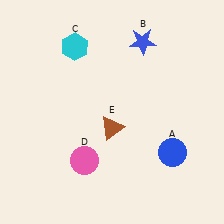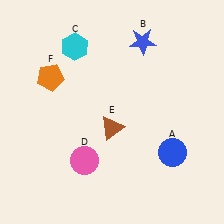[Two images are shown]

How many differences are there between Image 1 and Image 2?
There is 1 difference between the two images.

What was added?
An orange pentagon (F) was added in Image 2.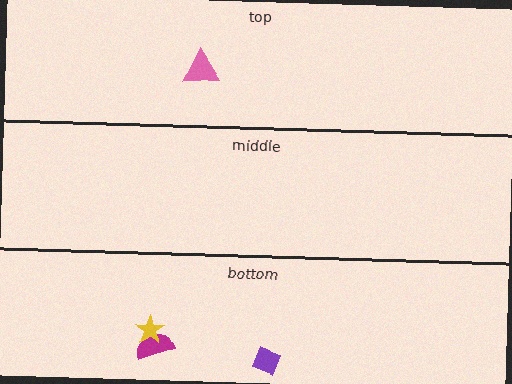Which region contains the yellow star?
The bottom region.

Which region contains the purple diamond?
The bottom region.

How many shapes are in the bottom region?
3.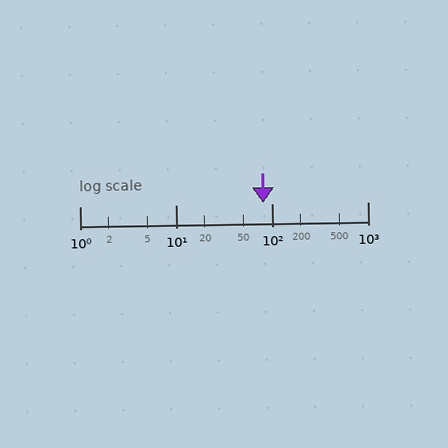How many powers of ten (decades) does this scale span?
The scale spans 3 decades, from 1 to 1000.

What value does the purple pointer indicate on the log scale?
The pointer indicates approximately 81.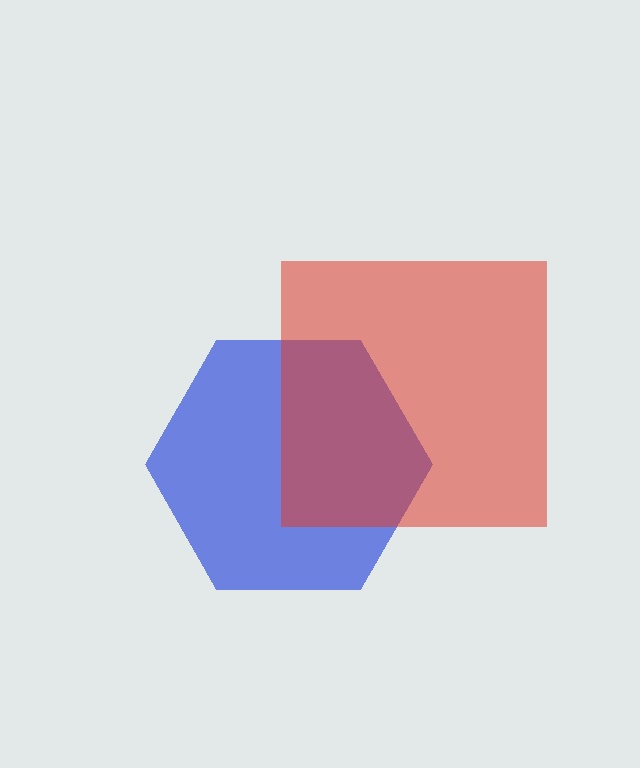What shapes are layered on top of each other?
The layered shapes are: a blue hexagon, a red square.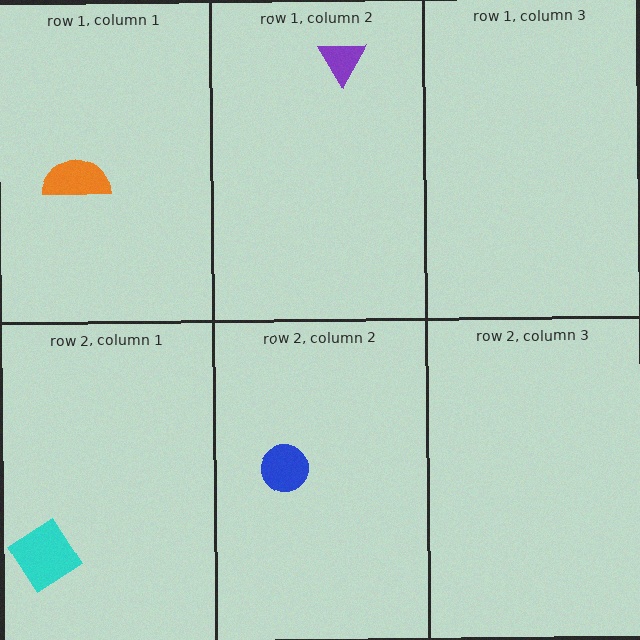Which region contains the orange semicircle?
The row 1, column 1 region.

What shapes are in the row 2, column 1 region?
The cyan diamond.